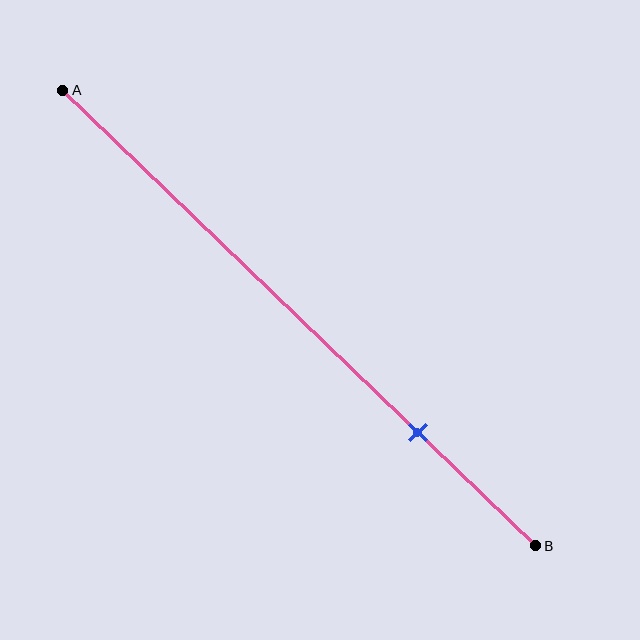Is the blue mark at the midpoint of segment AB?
No, the mark is at about 75% from A, not at the 50% midpoint.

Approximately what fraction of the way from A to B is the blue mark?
The blue mark is approximately 75% of the way from A to B.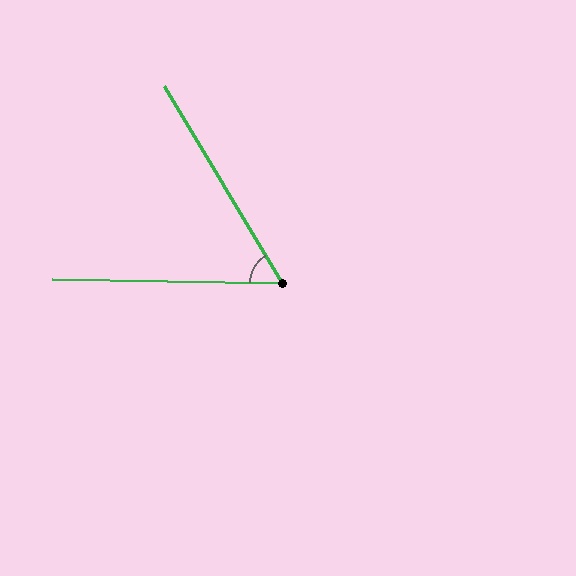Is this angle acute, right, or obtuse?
It is acute.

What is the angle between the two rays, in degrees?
Approximately 58 degrees.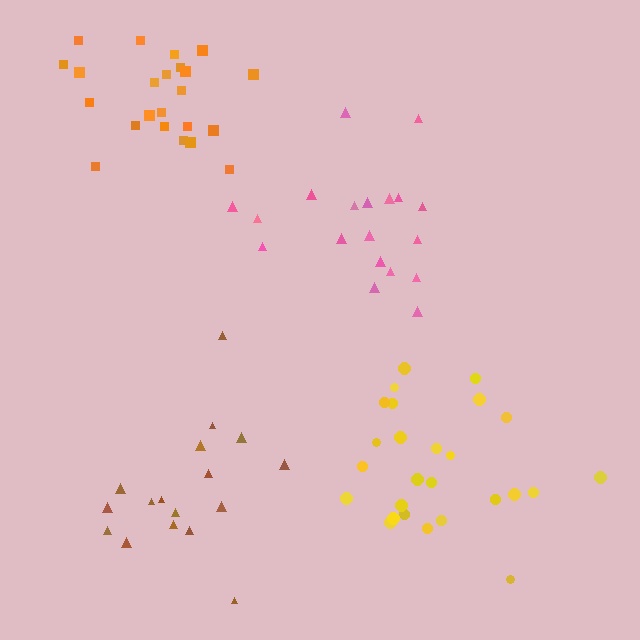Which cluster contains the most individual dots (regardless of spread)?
Yellow (26).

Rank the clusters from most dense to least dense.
yellow, orange, pink, brown.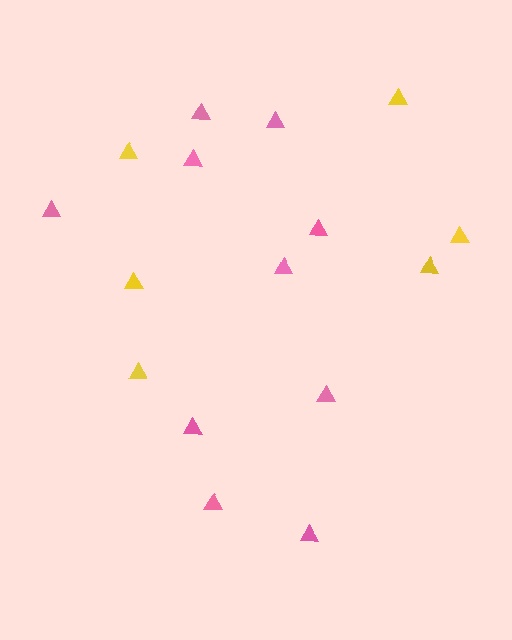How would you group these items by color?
There are 2 groups: one group of yellow triangles (6) and one group of pink triangles (10).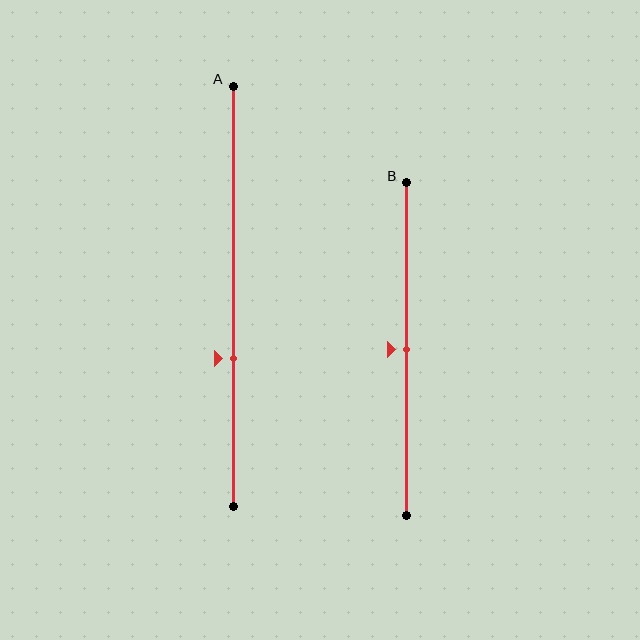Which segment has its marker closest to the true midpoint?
Segment B has its marker closest to the true midpoint.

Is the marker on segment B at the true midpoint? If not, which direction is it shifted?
Yes, the marker on segment B is at the true midpoint.